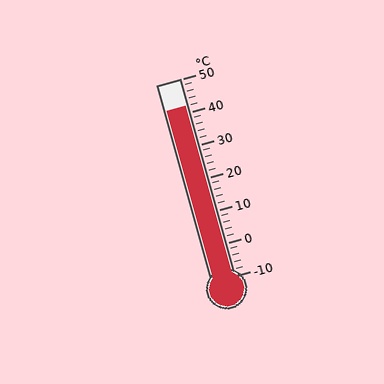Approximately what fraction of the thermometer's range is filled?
The thermometer is filled to approximately 85% of its range.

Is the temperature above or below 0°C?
The temperature is above 0°C.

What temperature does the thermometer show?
The thermometer shows approximately 42°C.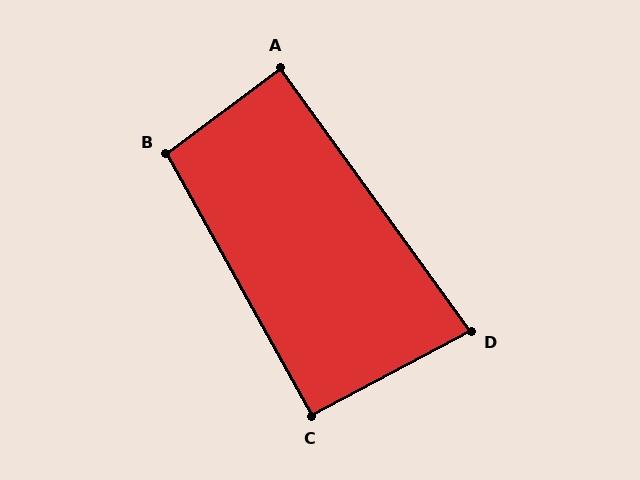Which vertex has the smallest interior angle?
D, at approximately 82 degrees.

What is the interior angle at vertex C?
Approximately 91 degrees (approximately right).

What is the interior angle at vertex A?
Approximately 89 degrees (approximately right).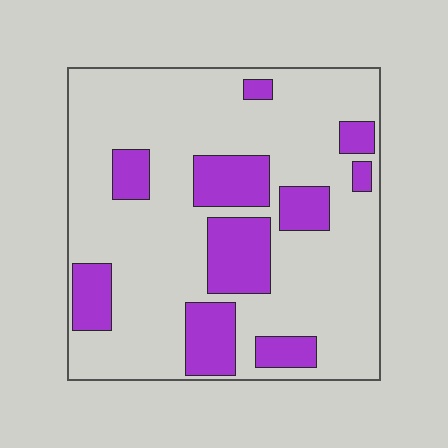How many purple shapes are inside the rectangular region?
10.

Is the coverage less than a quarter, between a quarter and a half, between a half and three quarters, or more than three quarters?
Less than a quarter.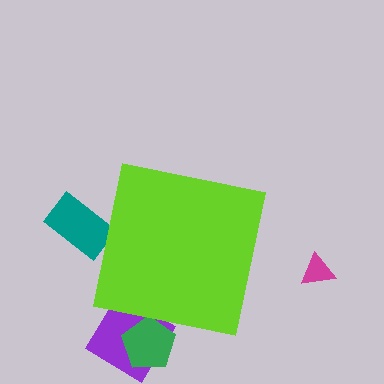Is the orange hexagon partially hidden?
Yes, the orange hexagon is partially hidden behind the lime square.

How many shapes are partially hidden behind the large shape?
4 shapes are partially hidden.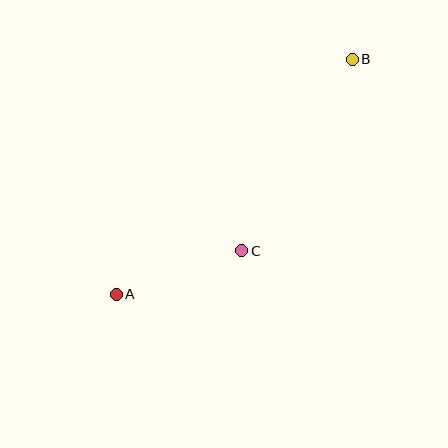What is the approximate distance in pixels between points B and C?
The distance between B and C is approximately 221 pixels.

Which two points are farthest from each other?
Points A and B are farthest from each other.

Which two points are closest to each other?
Points A and C are closest to each other.